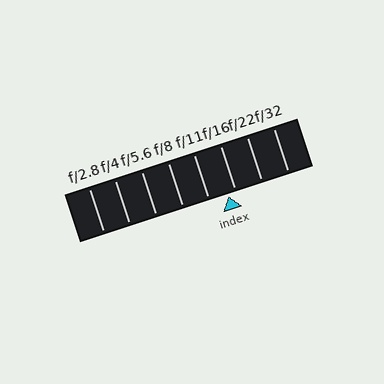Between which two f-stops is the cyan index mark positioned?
The index mark is between f/11 and f/16.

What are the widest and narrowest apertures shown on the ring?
The widest aperture shown is f/2.8 and the narrowest is f/32.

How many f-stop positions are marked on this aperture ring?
There are 8 f-stop positions marked.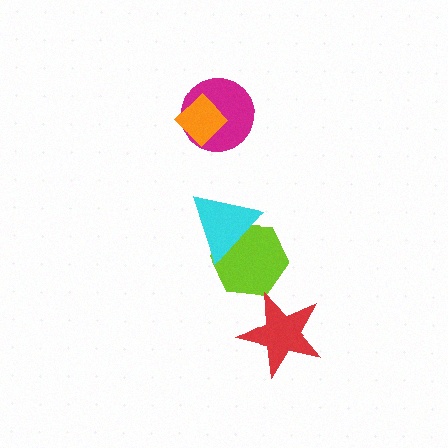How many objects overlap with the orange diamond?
1 object overlaps with the orange diamond.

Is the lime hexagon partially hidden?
Yes, it is partially covered by another shape.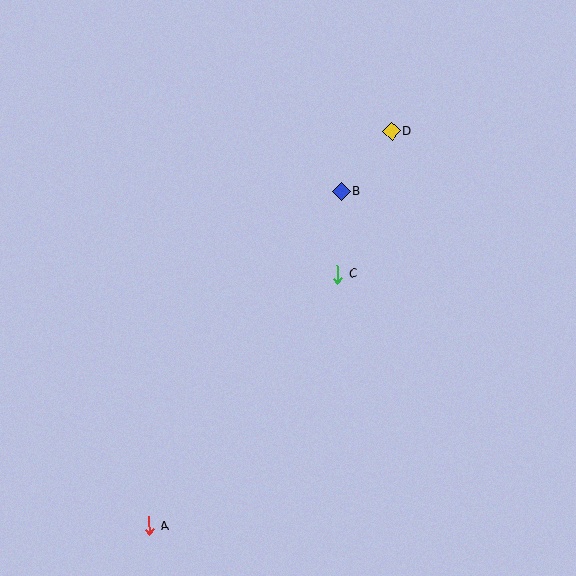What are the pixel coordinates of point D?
Point D is at (392, 132).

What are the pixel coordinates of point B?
Point B is at (341, 192).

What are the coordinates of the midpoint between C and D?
The midpoint between C and D is at (365, 203).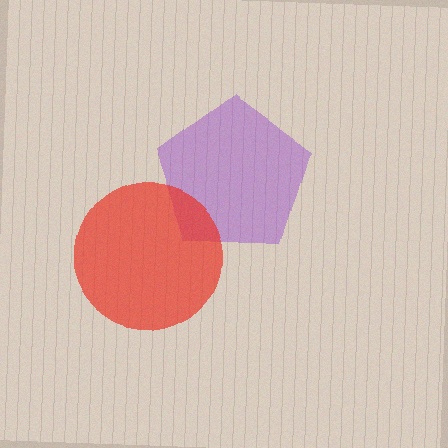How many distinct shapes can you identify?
There are 2 distinct shapes: a purple pentagon, a red circle.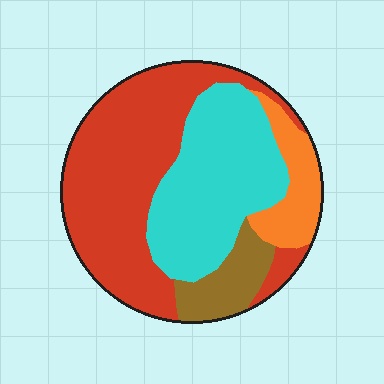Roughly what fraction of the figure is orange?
Orange takes up less than a quarter of the figure.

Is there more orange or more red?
Red.